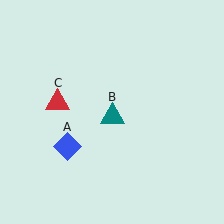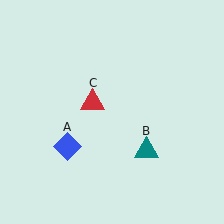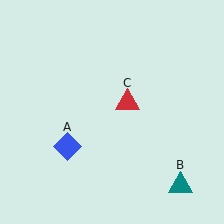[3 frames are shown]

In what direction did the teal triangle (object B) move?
The teal triangle (object B) moved down and to the right.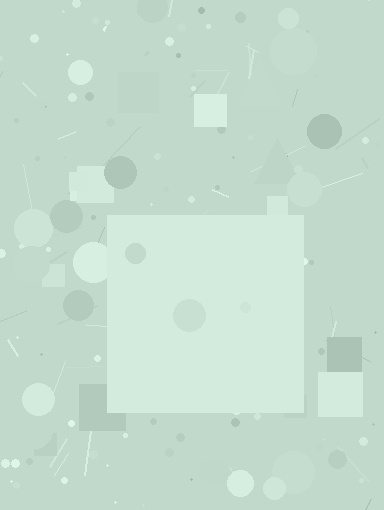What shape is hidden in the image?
A square is hidden in the image.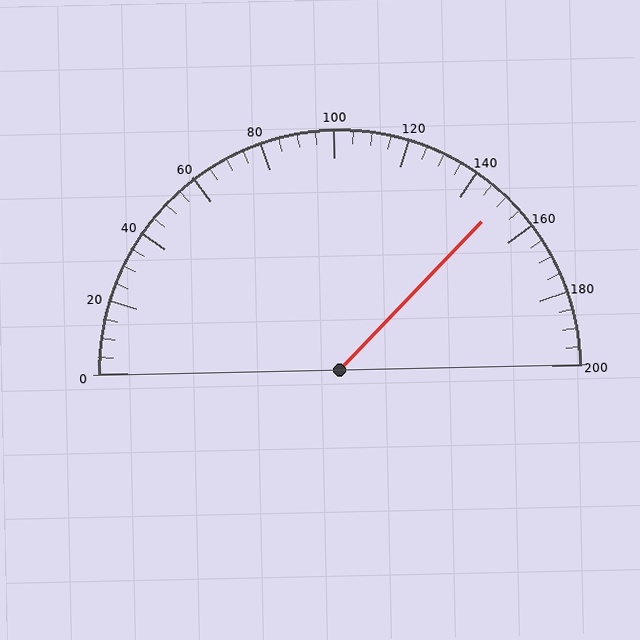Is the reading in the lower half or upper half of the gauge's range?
The reading is in the upper half of the range (0 to 200).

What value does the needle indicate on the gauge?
The needle indicates approximately 150.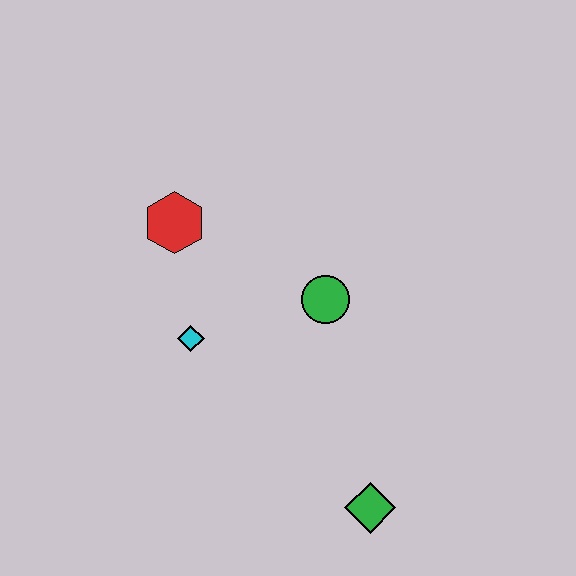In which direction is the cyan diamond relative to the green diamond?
The cyan diamond is to the left of the green diamond.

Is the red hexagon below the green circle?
No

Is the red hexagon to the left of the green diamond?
Yes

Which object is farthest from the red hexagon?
The green diamond is farthest from the red hexagon.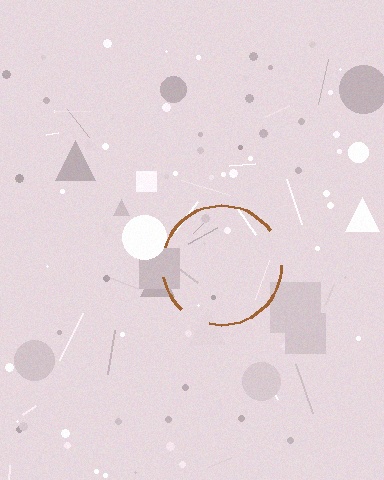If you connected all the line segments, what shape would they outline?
They would outline a circle.